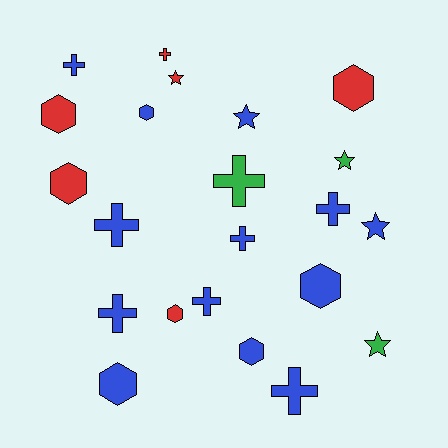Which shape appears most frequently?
Cross, with 9 objects.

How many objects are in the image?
There are 22 objects.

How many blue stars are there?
There are 2 blue stars.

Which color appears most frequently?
Blue, with 13 objects.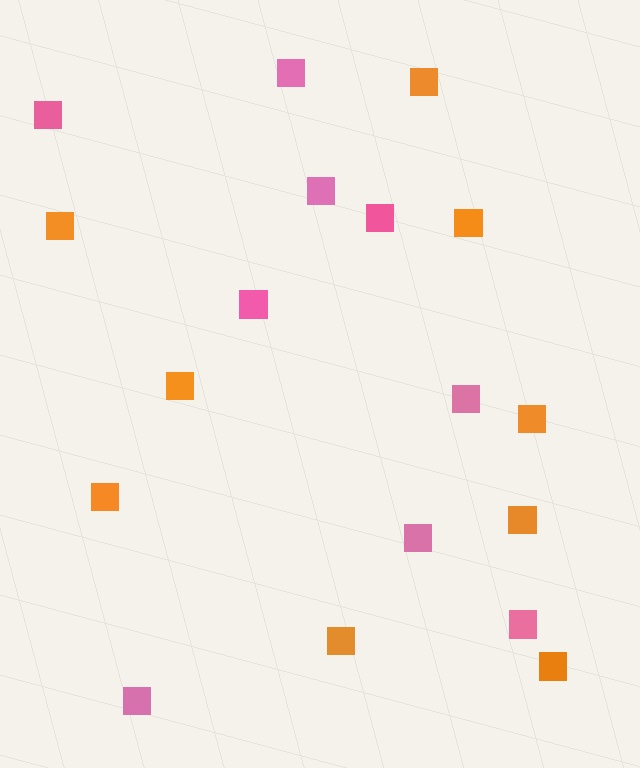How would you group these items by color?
There are 2 groups: one group of orange squares (9) and one group of pink squares (9).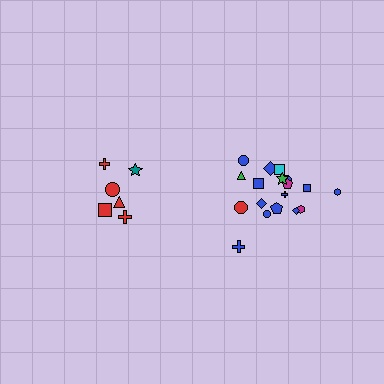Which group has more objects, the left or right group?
The right group.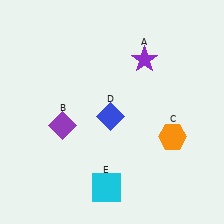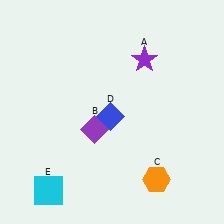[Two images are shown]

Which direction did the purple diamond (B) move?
The purple diamond (B) moved right.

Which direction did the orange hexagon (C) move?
The orange hexagon (C) moved down.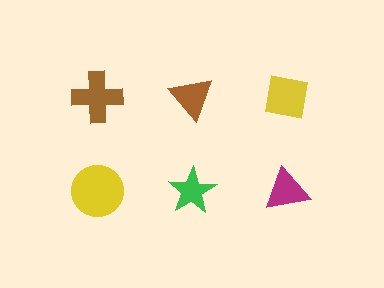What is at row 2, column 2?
A green star.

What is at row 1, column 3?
A yellow square.